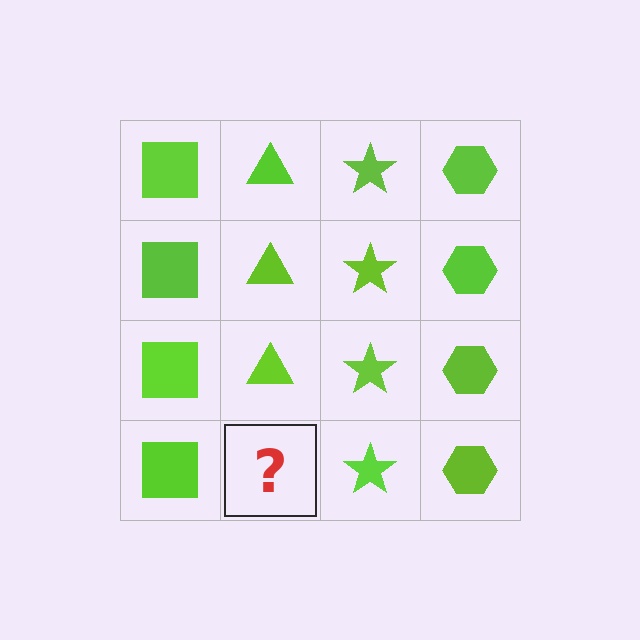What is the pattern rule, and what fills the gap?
The rule is that each column has a consistent shape. The gap should be filled with a lime triangle.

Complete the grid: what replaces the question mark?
The question mark should be replaced with a lime triangle.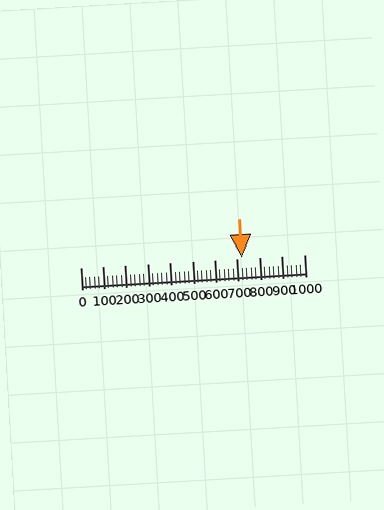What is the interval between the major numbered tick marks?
The major tick marks are spaced 100 units apart.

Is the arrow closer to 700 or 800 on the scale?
The arrow is closer to 700.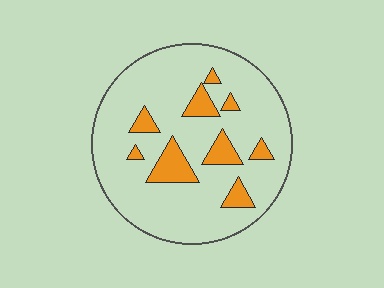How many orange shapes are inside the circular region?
9.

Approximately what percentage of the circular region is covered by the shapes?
Approximately 15%.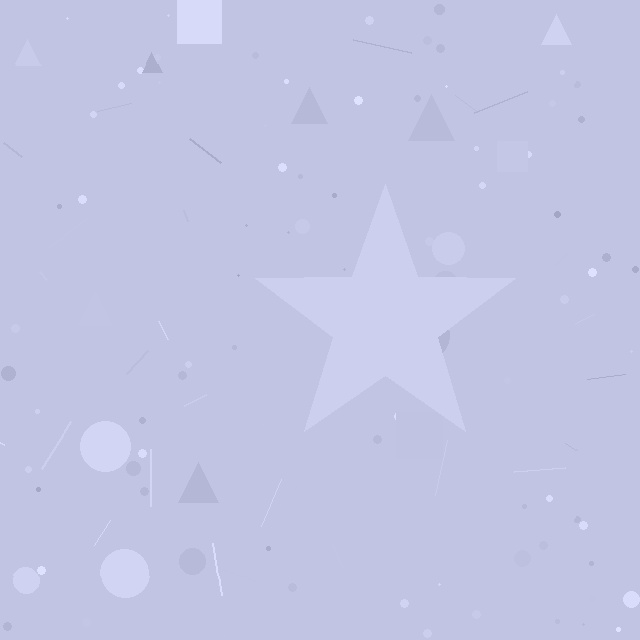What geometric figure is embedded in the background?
A star is embedded in the background.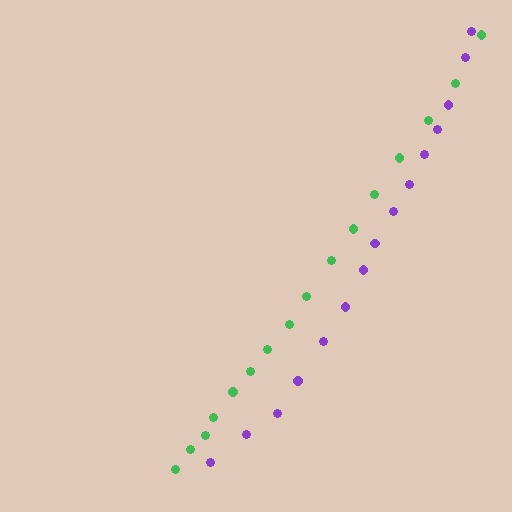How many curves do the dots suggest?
There are 2 distinct paths.